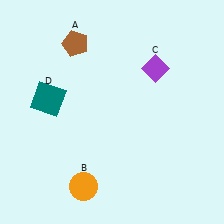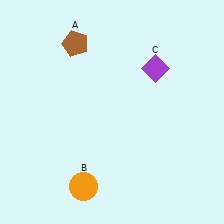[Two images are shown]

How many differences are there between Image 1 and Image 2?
There is 1 difference between the two images.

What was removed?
The teal square (D) was removed in Image 2.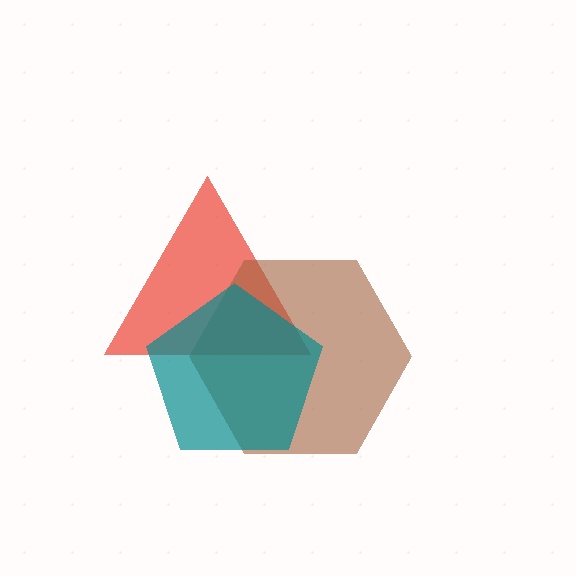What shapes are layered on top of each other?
The layered shapes are: a red triangle, a brown hexagon, a teal pentagon.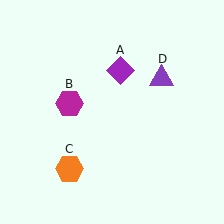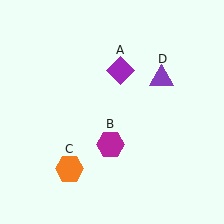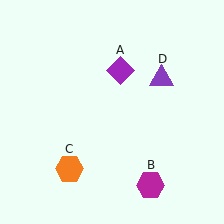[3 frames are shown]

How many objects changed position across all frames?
1 object changed position: magenta hexagon (object B).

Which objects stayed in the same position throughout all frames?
Purple diamond (object A) and orange hexagon (object C) and purple triangle (object D) remained stationary.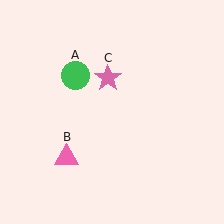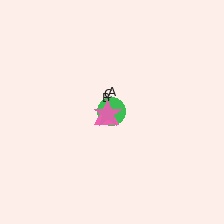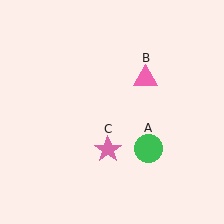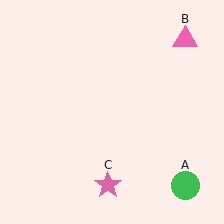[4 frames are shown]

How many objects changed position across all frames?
3 objects changed position: green circle (object A), pink triangle (object B), pink star (object C).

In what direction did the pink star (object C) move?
The pink star (object C) moved down.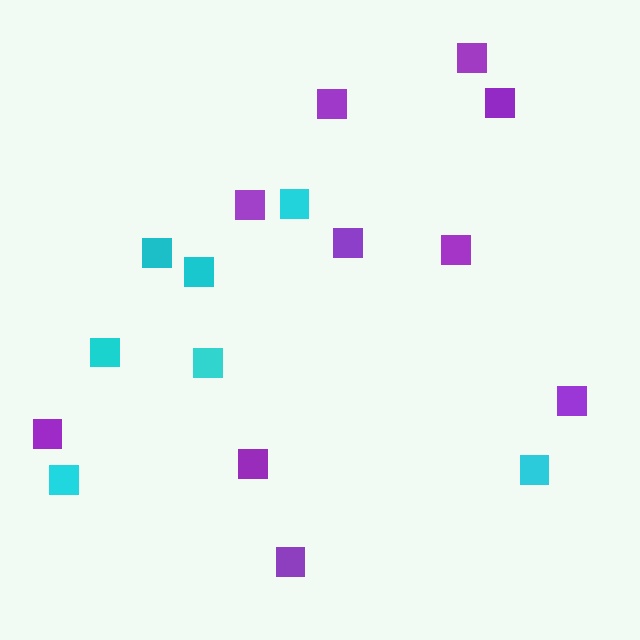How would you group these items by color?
There are 2 groups: one group of cyan squares (7) and one group of purple squares (10).